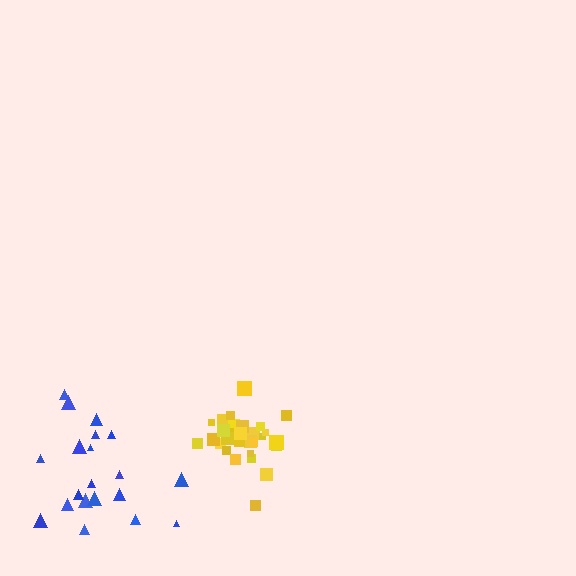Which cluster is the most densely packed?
Yellow.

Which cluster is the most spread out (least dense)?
Blue.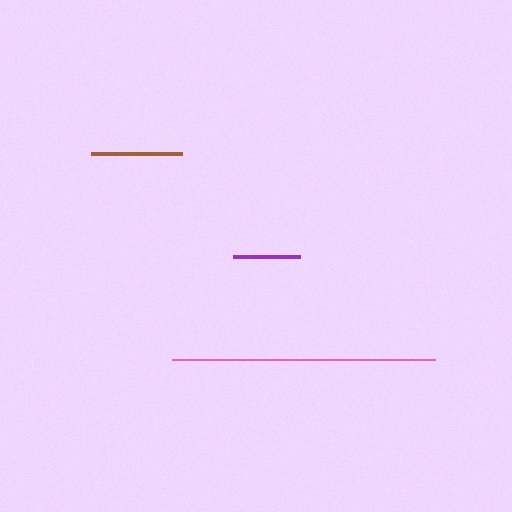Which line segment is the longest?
The pink line is the longest at approximately 262 pixels.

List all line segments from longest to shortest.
From longest to shortest: pink, brown, purple.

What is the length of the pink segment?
The pink segment is approximately 262 pixels long.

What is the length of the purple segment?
The purple segment is approximately 67 pixels long.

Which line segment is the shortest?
The purple line is the shortest at approximately 67 pixels.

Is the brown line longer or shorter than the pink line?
The pink line is longer than the brown line.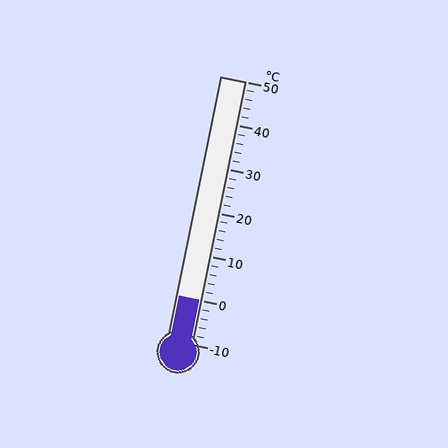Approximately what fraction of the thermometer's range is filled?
The thermometer is filled to approximately 15% of its range.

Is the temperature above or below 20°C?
The temperature is below 20°C.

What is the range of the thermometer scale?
The thermometer scale ranges from -10°C to 50°C.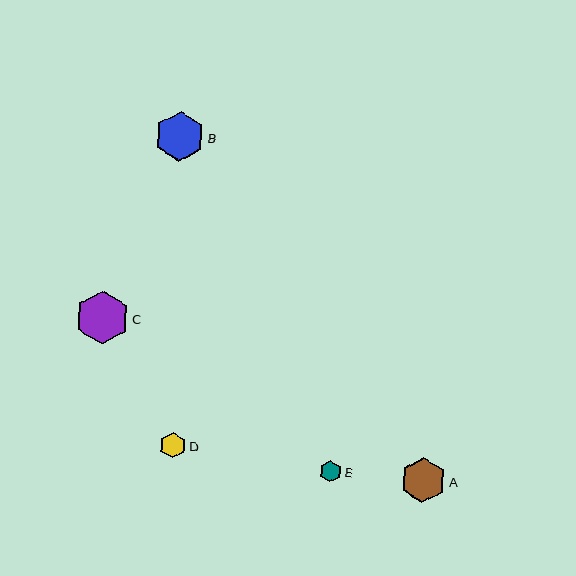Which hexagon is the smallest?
Hexagon E is the smallest with a size of approximately 22 pixels.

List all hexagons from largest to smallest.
From largest to smallest: C, B, A, D, E.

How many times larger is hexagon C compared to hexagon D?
Hexagon C is approximately 2.1 times the size of hexagon D.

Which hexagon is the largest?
Hexagon C is the largest with a size of approximately 54 pixels.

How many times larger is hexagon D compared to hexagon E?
Hexagon D is approximately 1.2 times the size of hexagon E.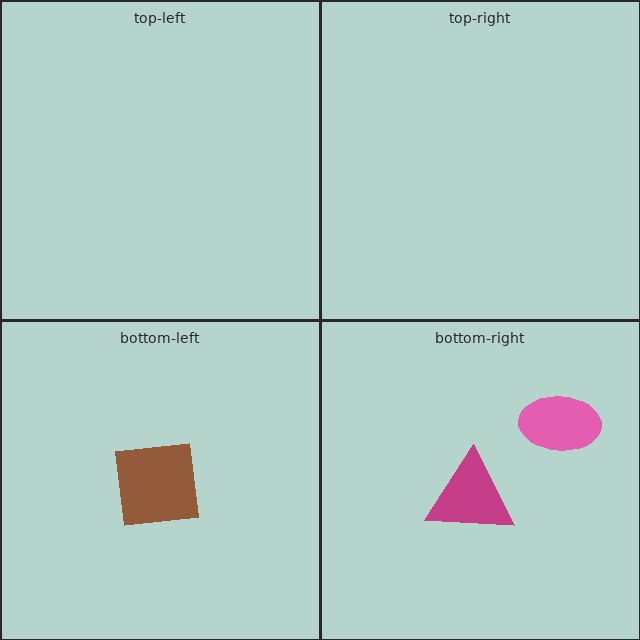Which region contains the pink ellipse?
The bottom-right region.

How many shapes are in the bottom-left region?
1.